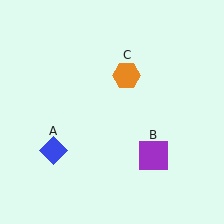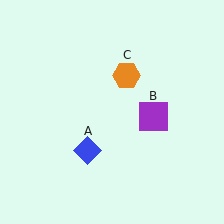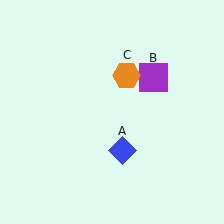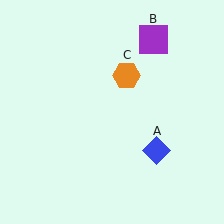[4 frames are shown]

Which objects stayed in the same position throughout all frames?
Orange hexagon (object C) remained stationary.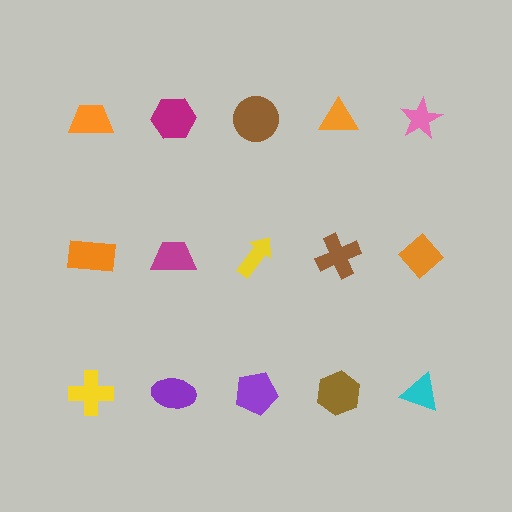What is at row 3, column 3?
A purple pentagon.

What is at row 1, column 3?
A brown circle.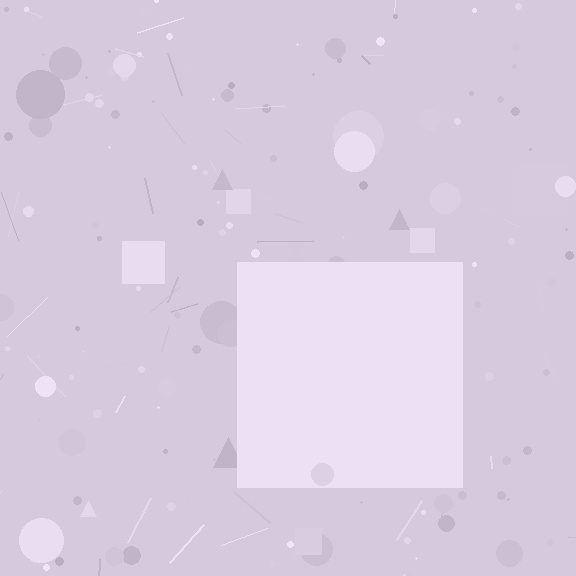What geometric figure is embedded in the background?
A square is embedded in the background.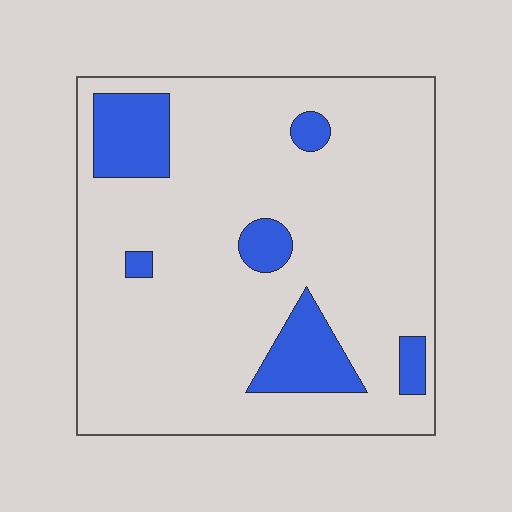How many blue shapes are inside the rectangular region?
6.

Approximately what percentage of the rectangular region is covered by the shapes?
Approximately 15%.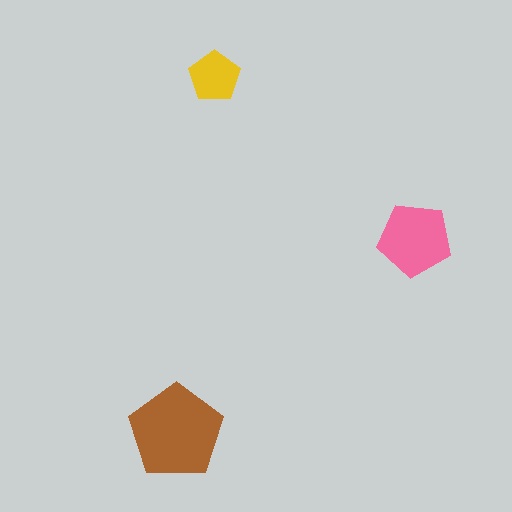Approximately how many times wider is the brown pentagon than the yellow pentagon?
About 2 times wider.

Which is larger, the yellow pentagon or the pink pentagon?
The pink one.